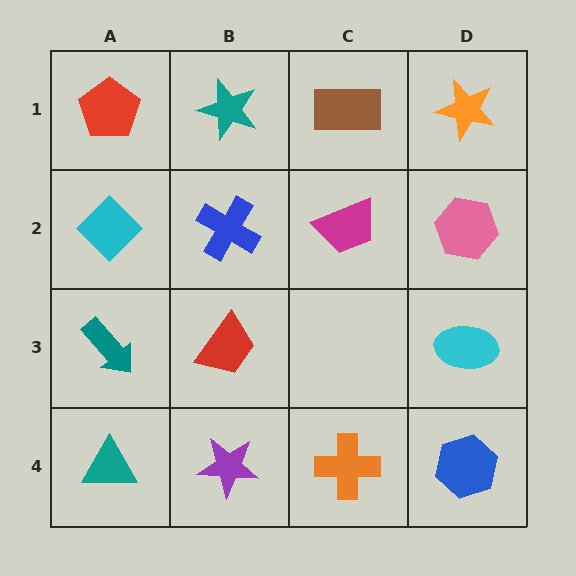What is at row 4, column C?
An orange cross.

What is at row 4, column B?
A purple star.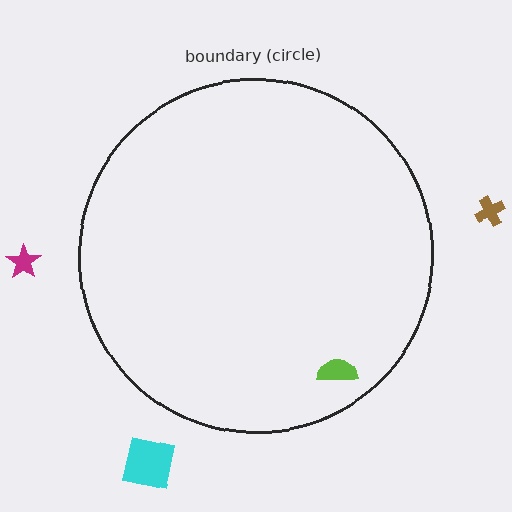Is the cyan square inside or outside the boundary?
Outside.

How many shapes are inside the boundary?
1 inside, 3 outside.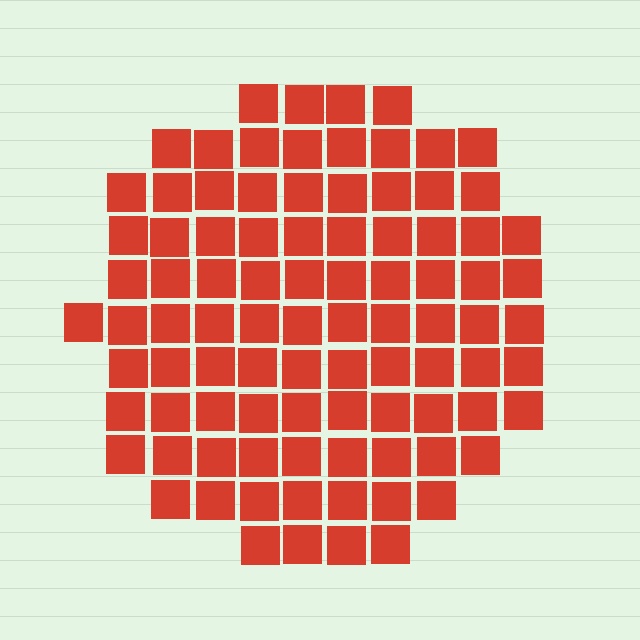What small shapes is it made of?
It is made of small squares.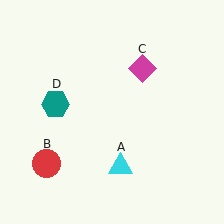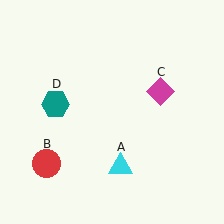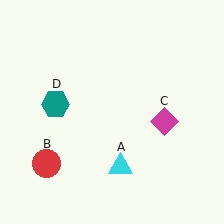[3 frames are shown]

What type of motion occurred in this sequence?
The magenta diamond (object C) rotated clockwise around the center of the scene.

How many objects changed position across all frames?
1 object changed position: magenta diamond (object C).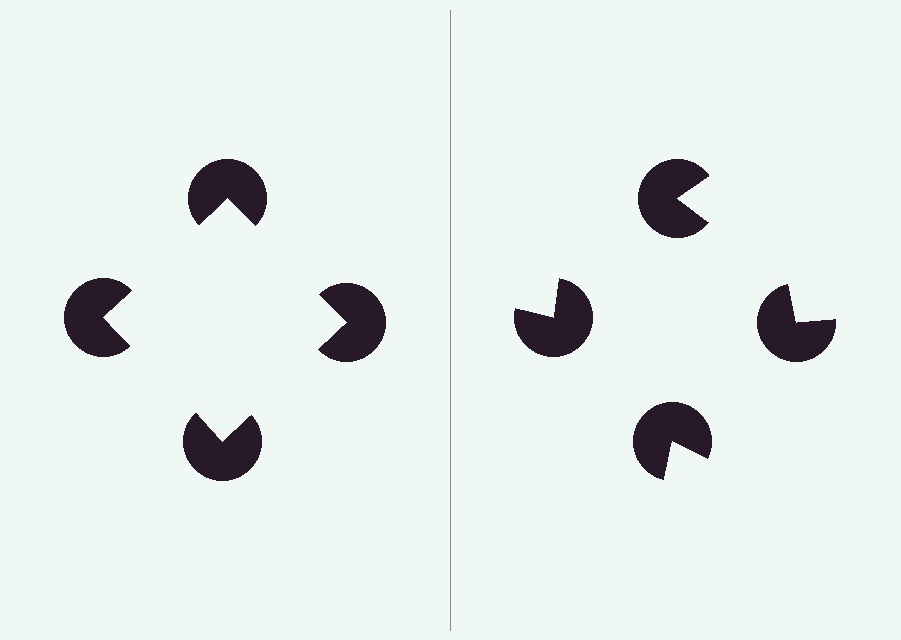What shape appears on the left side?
An illusory square.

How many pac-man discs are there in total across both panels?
8 — 4 on each side.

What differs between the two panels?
The pac-man discs are positioned identically on both sides; only the wedge orientations differ. On the left they align to a square; on the right they are misaligned.